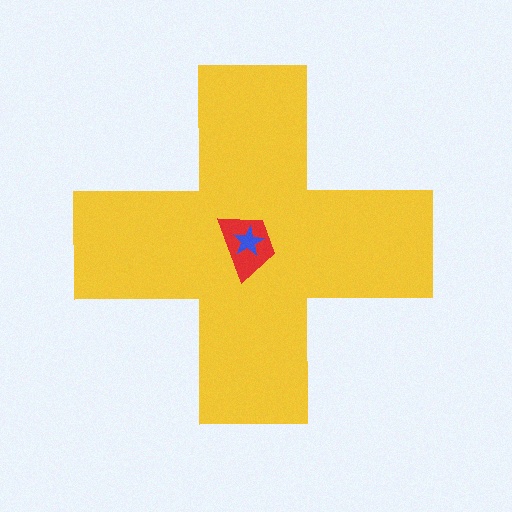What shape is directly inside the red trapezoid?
The blue star.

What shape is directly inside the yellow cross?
The red trapezoid.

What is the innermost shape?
The blue star.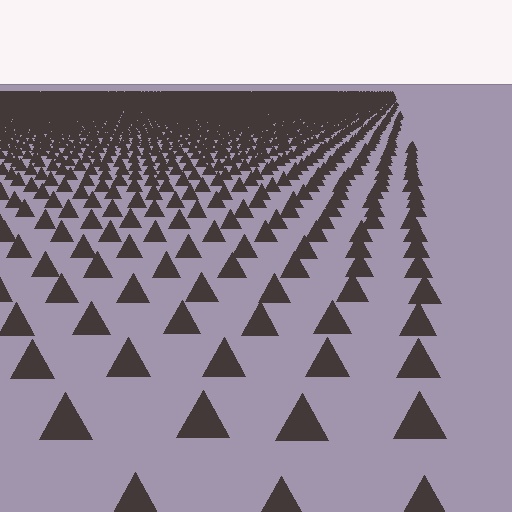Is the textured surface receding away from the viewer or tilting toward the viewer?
The surface is receding away from the viewer. Texture elements get smaller and denser toward the top.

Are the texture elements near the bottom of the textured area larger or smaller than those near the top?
Larger. Near the bottom, elements are closer to the viewer and appear at a bigger on-screen size.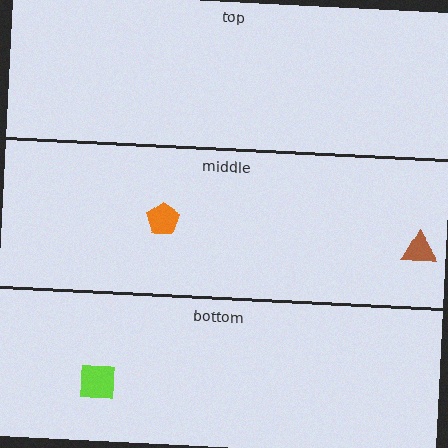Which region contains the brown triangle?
The middle region.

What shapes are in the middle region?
The orange pentagon, the brown triangle.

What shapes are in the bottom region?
The lime square.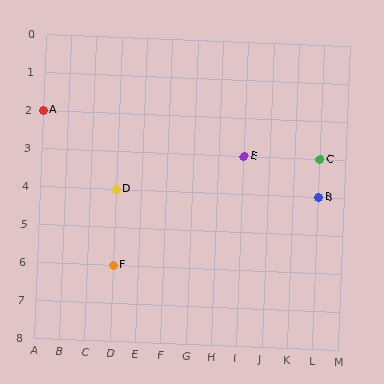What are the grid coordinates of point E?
Point E is at grid coordinates (I, 3).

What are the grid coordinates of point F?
Point F is at grid coordinates (D, 6).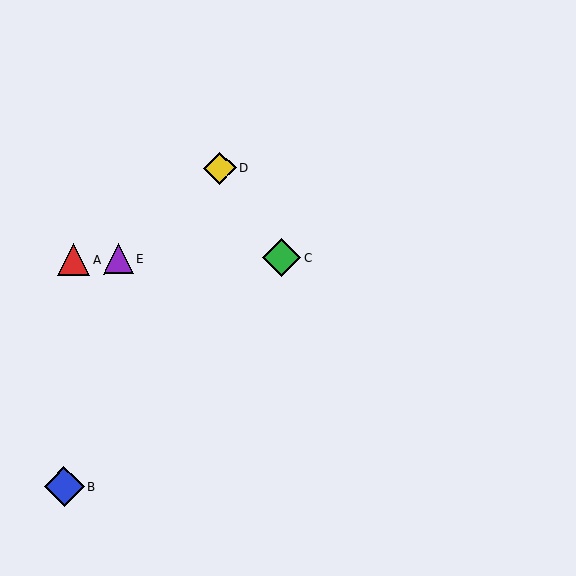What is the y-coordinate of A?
Object A is at y≈259.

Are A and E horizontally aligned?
Yes, both are at y≈259.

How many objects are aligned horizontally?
3 objects (A, C, E) are aligned horizontally.